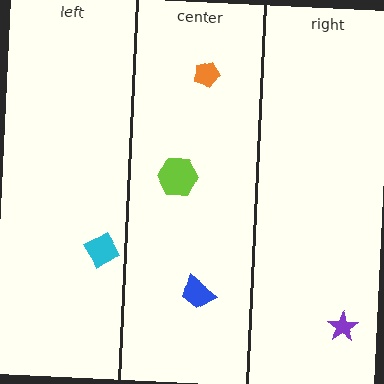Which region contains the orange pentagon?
The center region.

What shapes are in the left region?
The cyan diamond.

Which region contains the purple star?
The right region.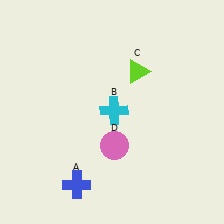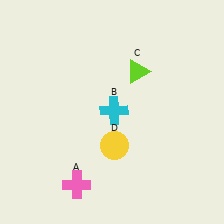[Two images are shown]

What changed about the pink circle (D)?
In Image 1, D is pink. In Image 2, it changed to yellow.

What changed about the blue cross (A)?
In Image 1, A is blue. In Image 2, it changed to pink.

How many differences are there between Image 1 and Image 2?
There are 2 differences between the two images.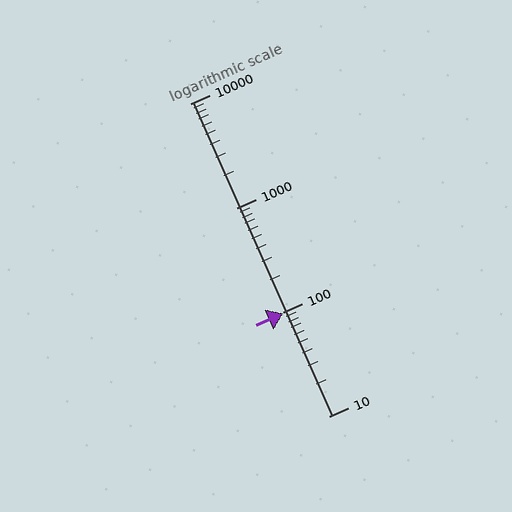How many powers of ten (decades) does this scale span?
The scale spans 3 decades, from 10 to 10000.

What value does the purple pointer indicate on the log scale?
The pointer indicates approximately 97.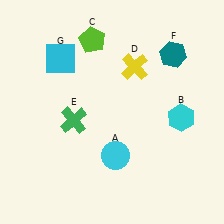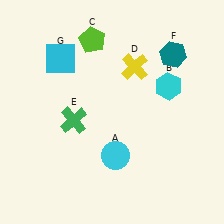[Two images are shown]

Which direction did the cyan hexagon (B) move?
The cyan hexagon (B) moved up.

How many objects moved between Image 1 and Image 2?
1 object moved between the two images.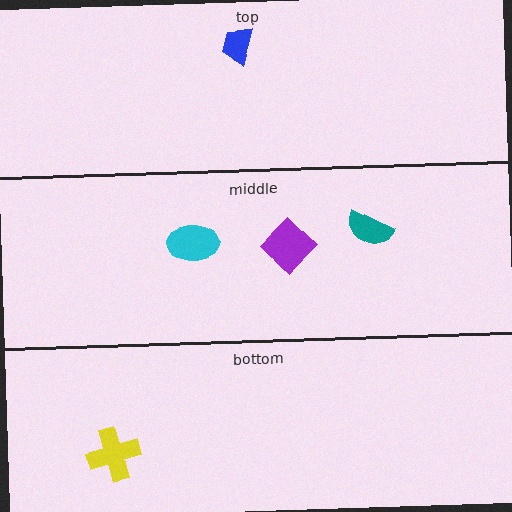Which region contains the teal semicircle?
The middle region.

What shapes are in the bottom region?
The yellow cross.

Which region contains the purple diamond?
The middle region.